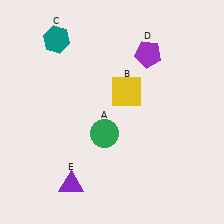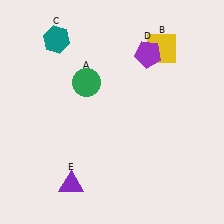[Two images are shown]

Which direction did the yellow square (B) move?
The yellow square (B) moved up.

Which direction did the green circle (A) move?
The green circle (A) moved up.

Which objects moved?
The objects that moved are: the green circle (A), the yellow square (B).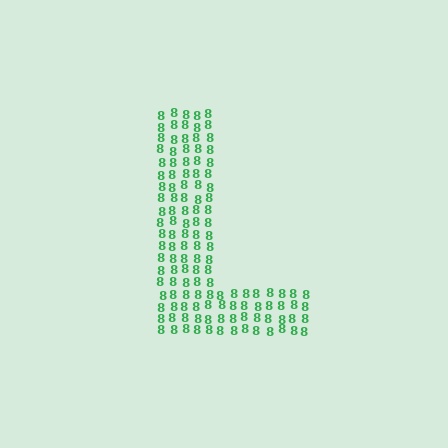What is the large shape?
The large shape is the letter L.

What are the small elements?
The small elements are digit 8's.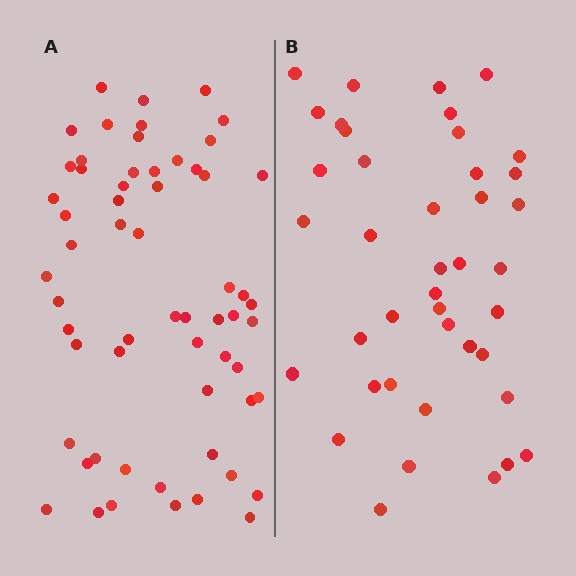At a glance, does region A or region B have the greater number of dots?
Region A (the left region) has more dots.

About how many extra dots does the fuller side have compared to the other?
Region A has approximately 20 more dots than region B.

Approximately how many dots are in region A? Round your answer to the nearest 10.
About 60 dots.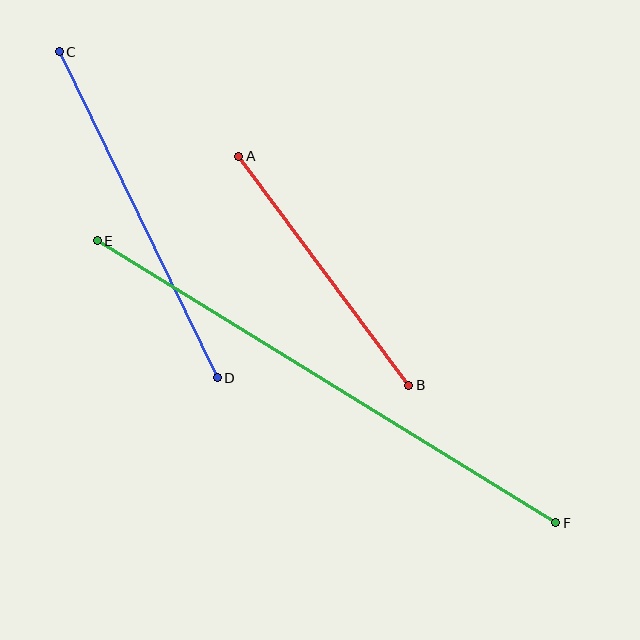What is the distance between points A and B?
The distance is approximately 285 pixels.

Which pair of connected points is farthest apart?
Points E and F are farthest apart.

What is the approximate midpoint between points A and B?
The midpoint is at approximately (324, 271) pixels.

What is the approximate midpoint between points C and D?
The midpoint is at approximately (138, 215) pixels.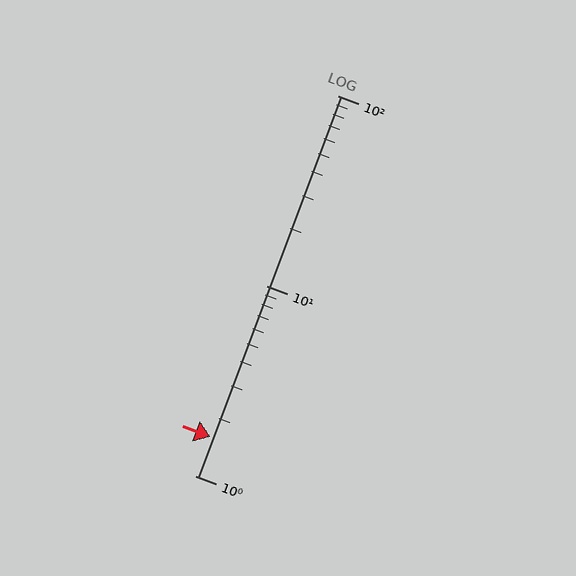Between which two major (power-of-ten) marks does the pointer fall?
The pointer is between 1 and 10.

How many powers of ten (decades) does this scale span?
The scale spans 2 decades, from 1 to 100.